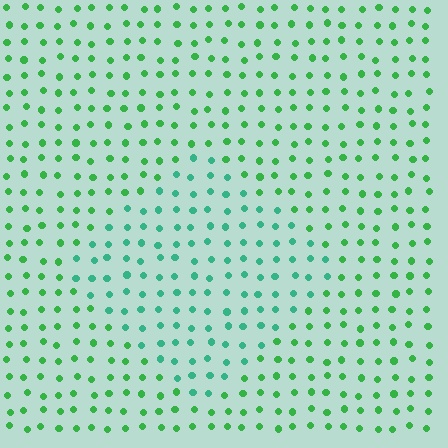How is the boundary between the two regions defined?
The boundary is defined purely by a slight shift in hue (about 31 degrees). Spacing, size, and orientation are identical on both sides.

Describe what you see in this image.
The image is filled with small green elements in a uniform arrangement. A diamond-shaped region is visible where the elements are tinted to a slightly different hue, forming a subtle color boundary.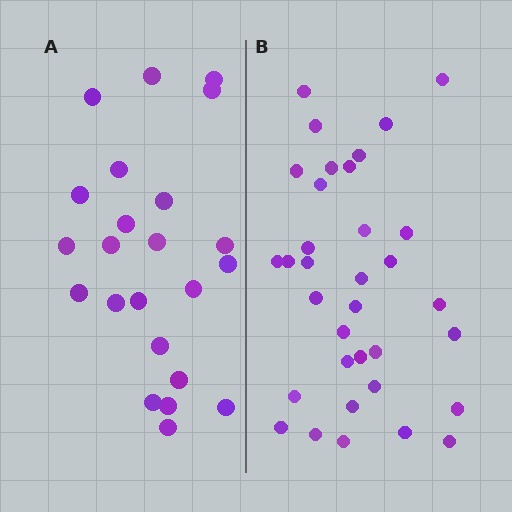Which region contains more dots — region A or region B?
Region B (the right region) has more dots.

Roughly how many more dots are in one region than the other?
Region B has roughly 12 or so more dots than region A.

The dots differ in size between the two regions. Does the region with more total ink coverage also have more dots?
No. Region A has more total ink coverage because its dots are larger, but region B actually contains more individual dots. Total area can be misleading — the number of items is what matters here.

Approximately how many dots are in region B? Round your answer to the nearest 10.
About 30 dots. (The exact count is 34, which rounds to 30.)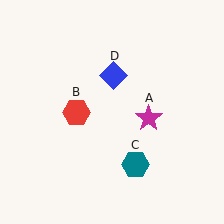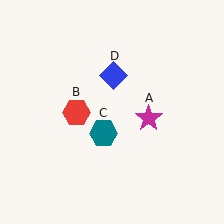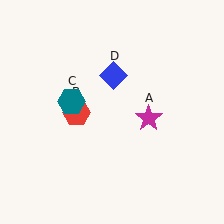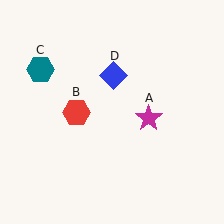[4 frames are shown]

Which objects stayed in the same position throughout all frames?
Magenta star (object A) and red hexagon (object B) and blue diamond (object D) remained stationary.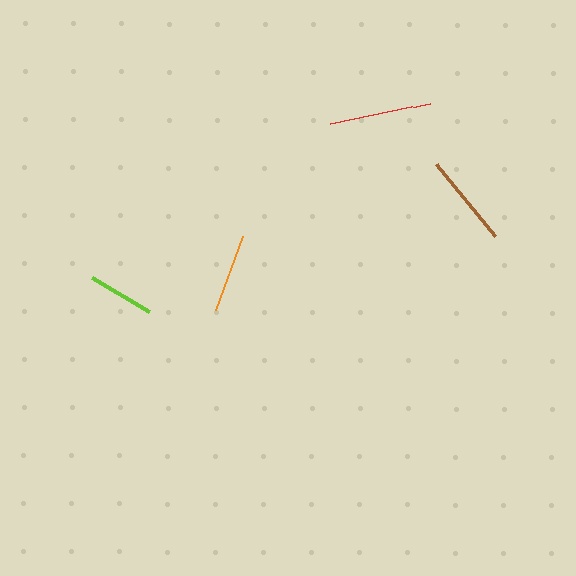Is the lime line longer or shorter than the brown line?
The brown line is longer than the lime line.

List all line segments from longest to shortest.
From longest to shortest: red, brown, orange, lime.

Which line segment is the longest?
The red line is the longest at approximately 102 pixels.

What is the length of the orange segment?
The orange segment is approximately 79 pixels long.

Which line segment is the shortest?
The lime line is the shortest at approximately 67 pixels.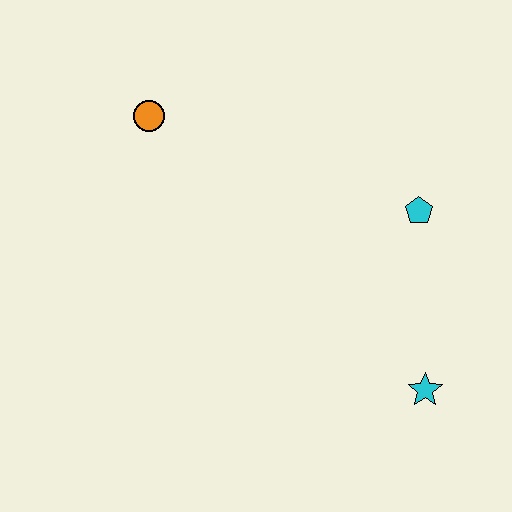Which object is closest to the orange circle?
The cyan pentagon is closest to the orange circle.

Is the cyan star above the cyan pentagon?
No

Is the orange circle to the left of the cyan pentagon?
Yes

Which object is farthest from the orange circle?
The cyan star is farthest from the orange circle.